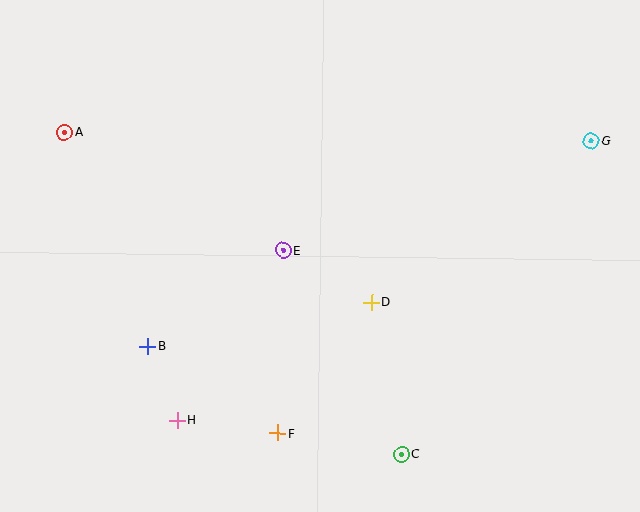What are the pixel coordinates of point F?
Point F is at (278, 433).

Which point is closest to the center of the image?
Point E at (283, 250) is closest to the center.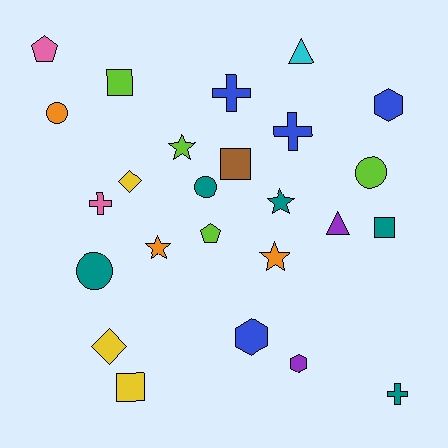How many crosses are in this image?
There are 4 crosses.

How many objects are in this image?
There are 25 objects.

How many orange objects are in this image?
There are 3 orange objects.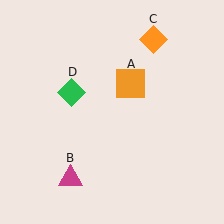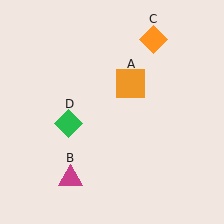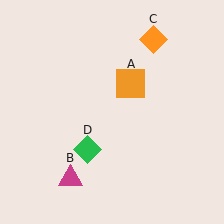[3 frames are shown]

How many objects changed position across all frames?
1 object changed position: green diamond (object D).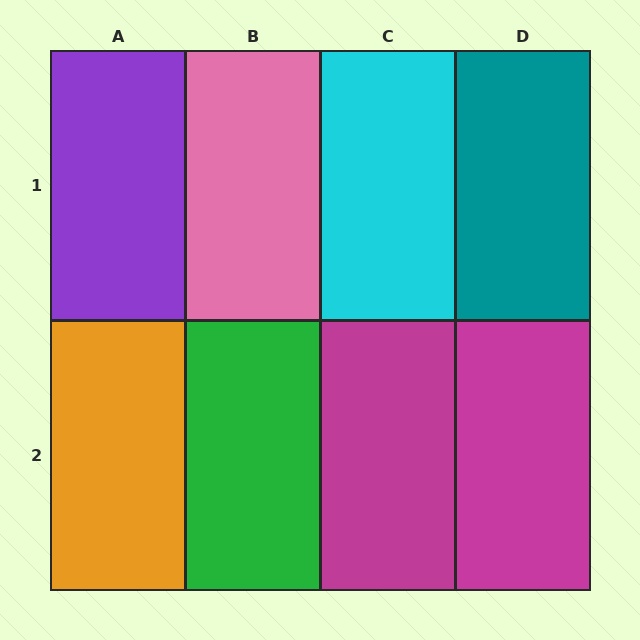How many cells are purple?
1 cell is purple.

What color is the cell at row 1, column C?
Cyan.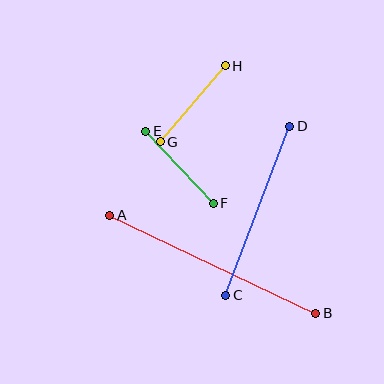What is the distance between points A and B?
The distance is approximately 228 pixels.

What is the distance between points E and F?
The distance is approximately 99 pixels.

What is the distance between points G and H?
The distance is approximately 100 pixels.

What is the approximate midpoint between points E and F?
The midpoint is at approximately (180, 167) pixels.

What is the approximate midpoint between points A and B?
The midpoint is at approximately (213, 264) pixels.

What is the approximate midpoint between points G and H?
The midpoint is at approximately (193, 104) pixels.